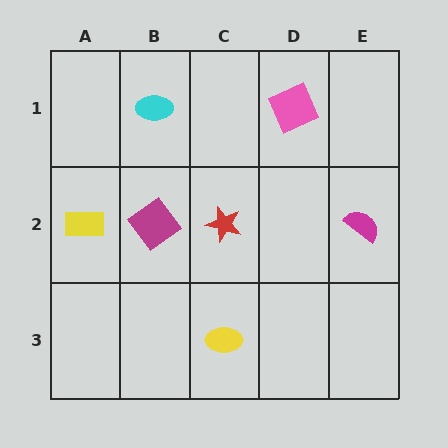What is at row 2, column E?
A magenta semicircle.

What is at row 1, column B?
A cyan ellipse.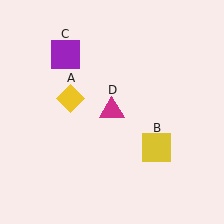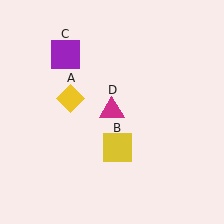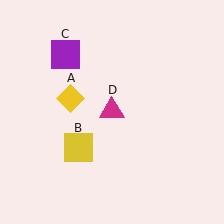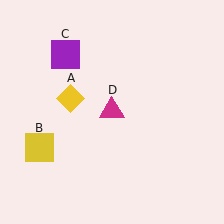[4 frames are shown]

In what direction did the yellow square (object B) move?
The yellow square (object B) moved left.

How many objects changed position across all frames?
1 object changed position: yellow square (object B).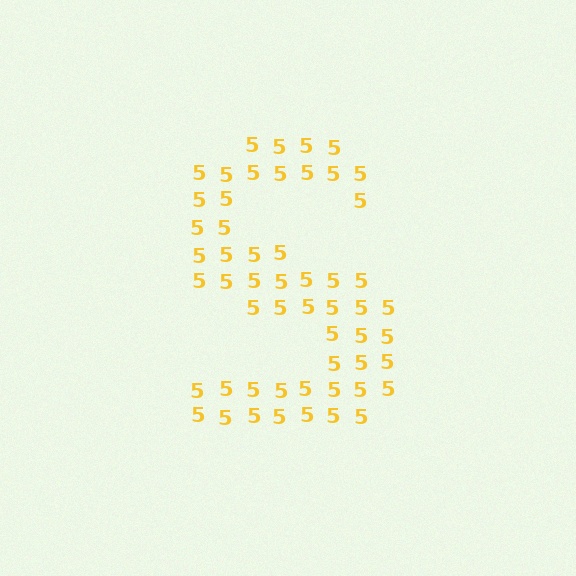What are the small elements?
The small elements are digit 5's.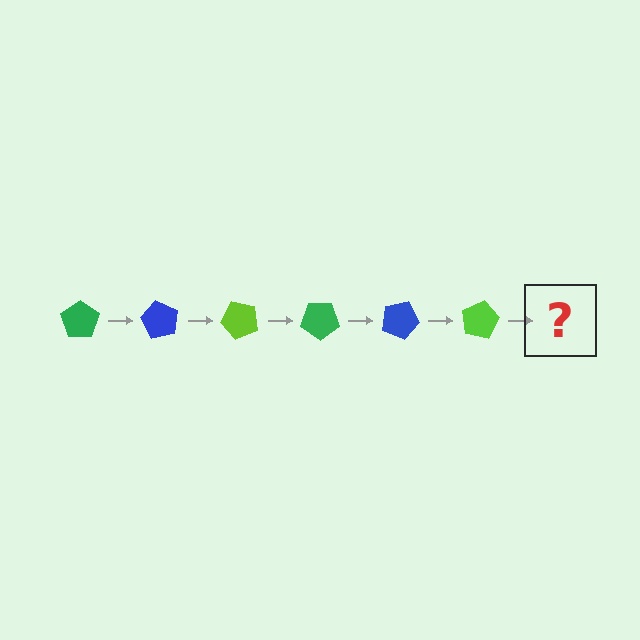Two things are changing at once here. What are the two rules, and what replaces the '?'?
The two rules are that it rotates 60 degrees each step and the color cycles through green, blue, and lime. The '?' should be a green pentagon, rotated 360 degrees from the start.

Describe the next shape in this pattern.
It should be a green pentagon, rotated 360 degrees from the start.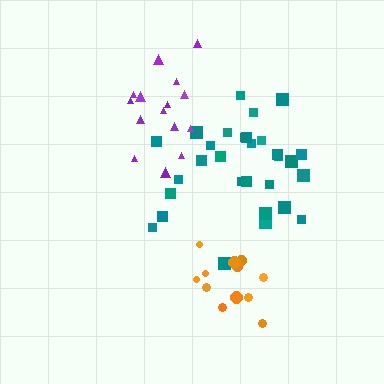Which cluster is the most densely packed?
Purple.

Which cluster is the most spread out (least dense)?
Orange.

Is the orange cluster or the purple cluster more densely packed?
Purple.